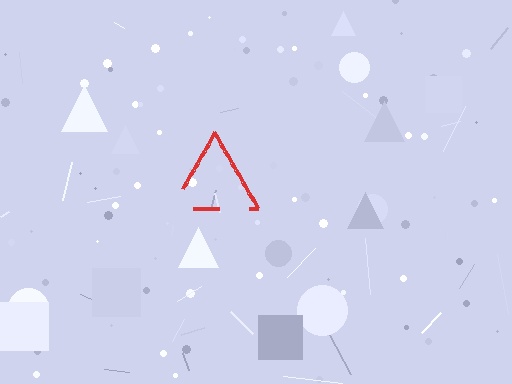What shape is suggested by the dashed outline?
The dashed outline suggests a triangle.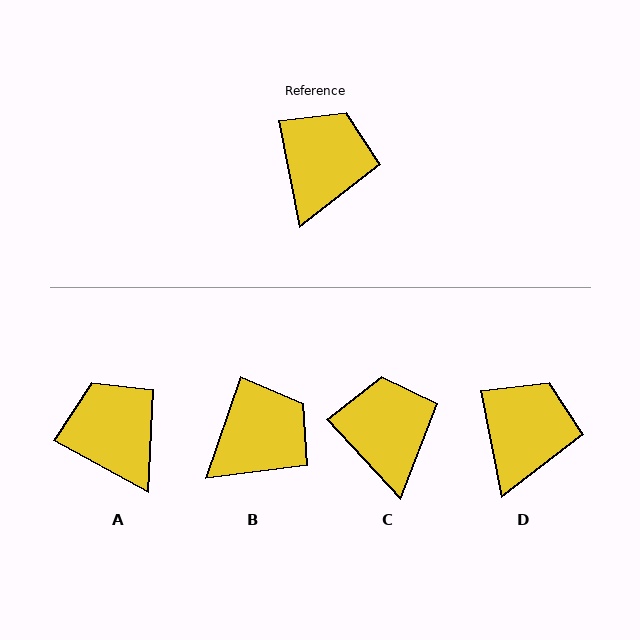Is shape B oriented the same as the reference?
No, it is off by about 30 degrees.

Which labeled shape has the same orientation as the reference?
D.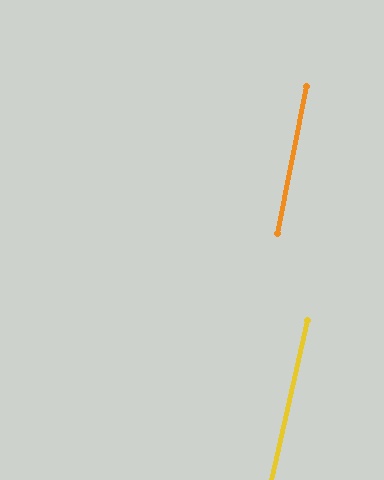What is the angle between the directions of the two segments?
Approximately 1 degree.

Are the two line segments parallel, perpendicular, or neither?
Parallel — their directions differ by only 1.3°.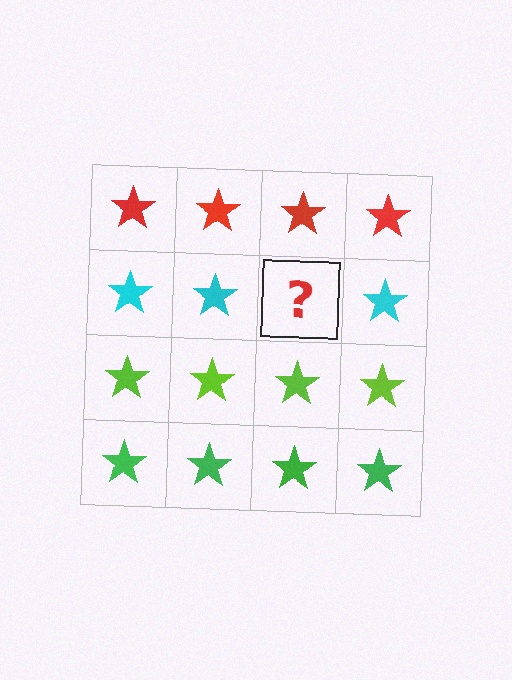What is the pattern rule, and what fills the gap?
The rule is that each row has a consistent color. The gap should be filled with a cyan star.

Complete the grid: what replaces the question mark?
The question mark should be replaced with a cyan star.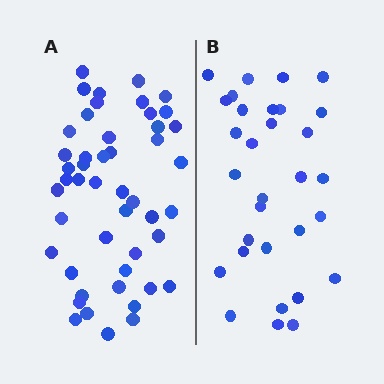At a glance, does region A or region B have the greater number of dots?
Region A (the left region) has more dots.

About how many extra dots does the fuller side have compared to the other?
Region A has approximately 15 more dots than region B.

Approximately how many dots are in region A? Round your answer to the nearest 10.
About 50 dots. (The exact count is 48, which rounds to 50.)